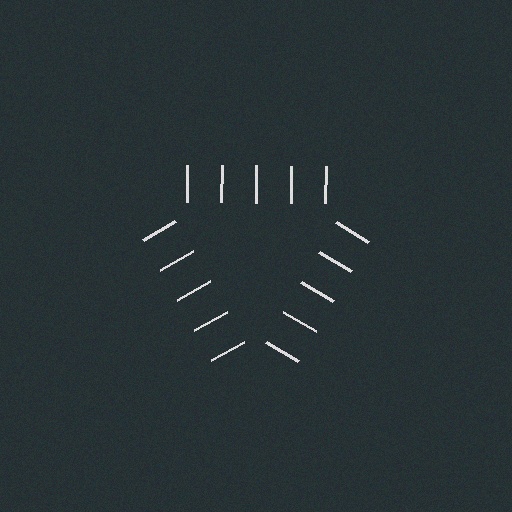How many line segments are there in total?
15 — 5 along each of the 3 edges.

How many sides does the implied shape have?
3 sides — the line-ends trace a triangle.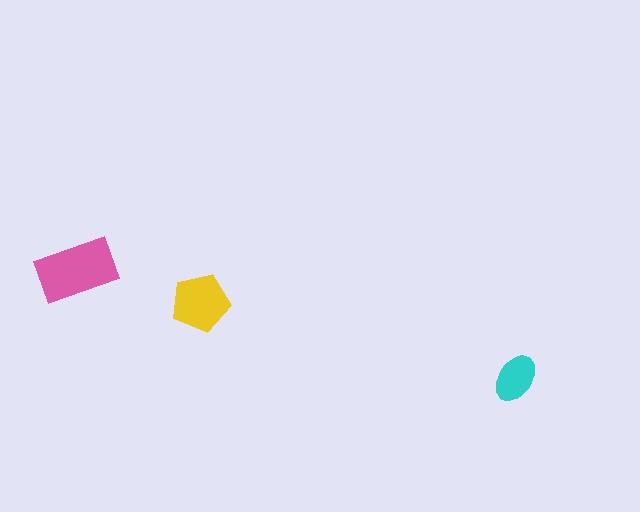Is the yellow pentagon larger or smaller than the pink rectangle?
Smaller.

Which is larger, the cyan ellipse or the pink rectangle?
The pink rectangle.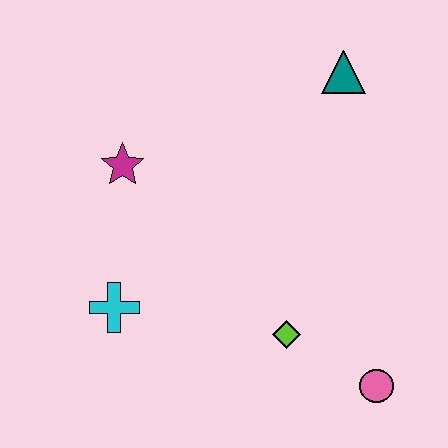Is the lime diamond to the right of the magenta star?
Yes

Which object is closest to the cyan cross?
The magenta star is closest to the cyan cross.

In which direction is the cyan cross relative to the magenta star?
The cyan cross is below the magenta star.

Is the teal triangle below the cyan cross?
No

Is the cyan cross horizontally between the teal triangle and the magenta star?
No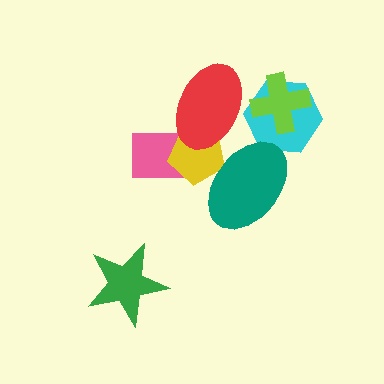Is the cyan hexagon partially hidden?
Yes, it is partially covered by another shape.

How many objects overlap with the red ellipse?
3 objects overlap with the red ellipse.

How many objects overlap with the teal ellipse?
2 objects overlap with the teal ellipse.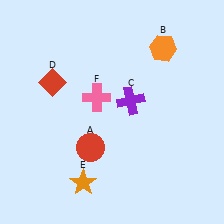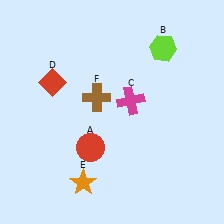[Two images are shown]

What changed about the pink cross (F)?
In Image 1, F is pink. In Image 2, it changed to brown.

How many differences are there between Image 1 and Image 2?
There are 3 differences between the two images.